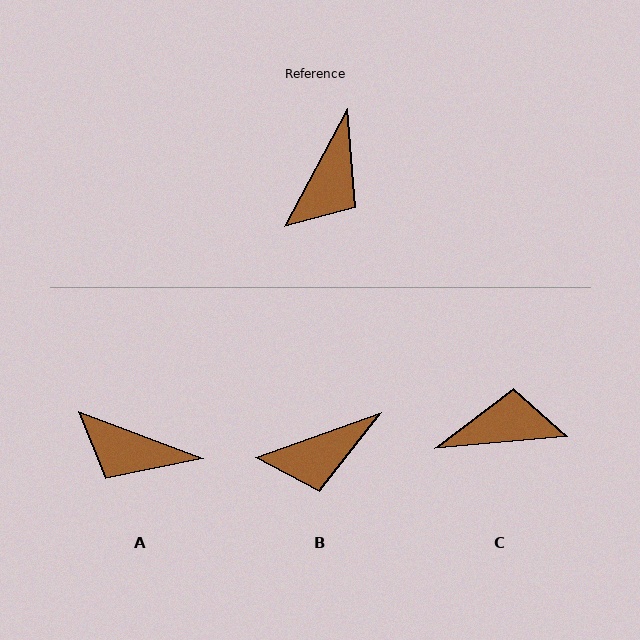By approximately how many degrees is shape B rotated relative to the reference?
Approximately 42 degrees clockwise.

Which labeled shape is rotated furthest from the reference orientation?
C, about 123 degrees away.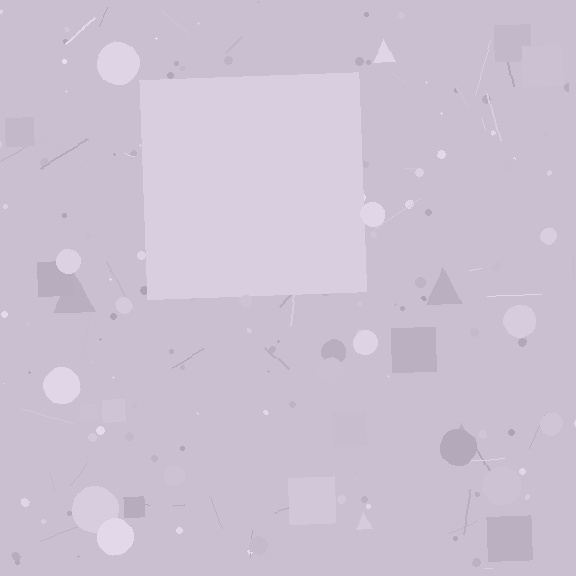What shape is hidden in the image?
A square is hidden in the image.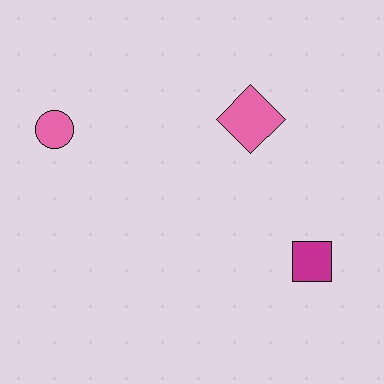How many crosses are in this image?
There are no crosses.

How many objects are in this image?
There are 3 objects.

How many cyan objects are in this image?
There are no cyan objects.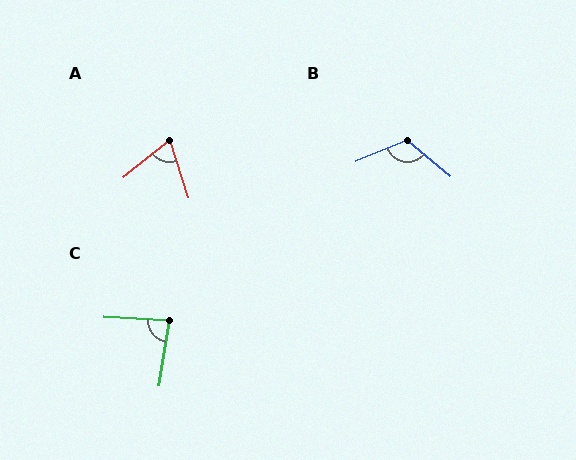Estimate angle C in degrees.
Approximately 84 degrees.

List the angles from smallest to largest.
A (69°), C (84°), B (117°).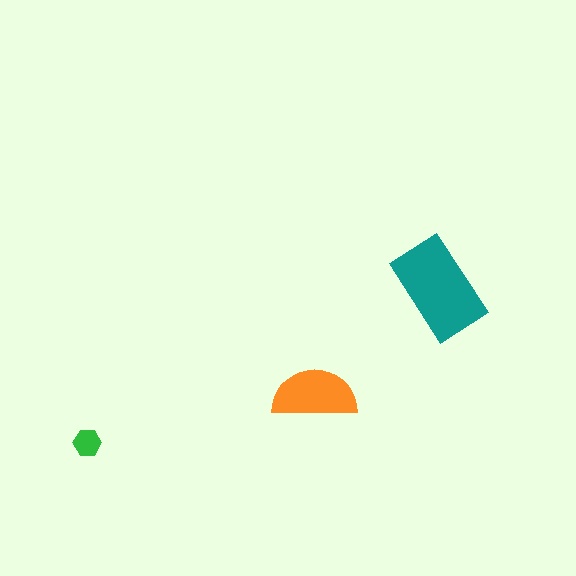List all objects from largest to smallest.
The teal rectangle, the orange semicircle, the green hexagon.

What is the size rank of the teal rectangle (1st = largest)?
1st.